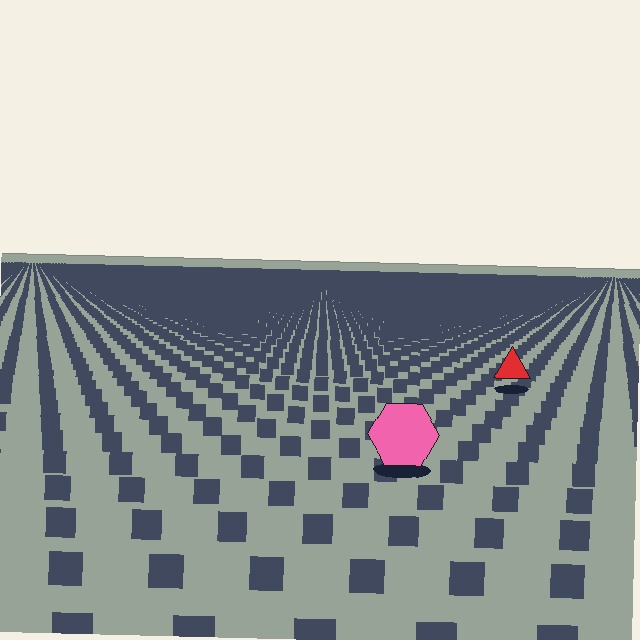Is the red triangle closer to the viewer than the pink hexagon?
No. The pink hexagon is closer — you can tell from the texture gradient: the ground texture is coarser near it.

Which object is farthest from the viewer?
The red triangle is farthest from the viewer. It appears smaller and the ground texture around it is denser.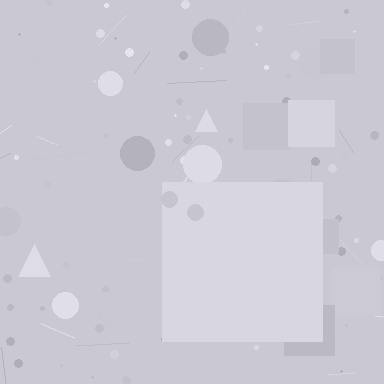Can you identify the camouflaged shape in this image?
The camouflaged shape is a square.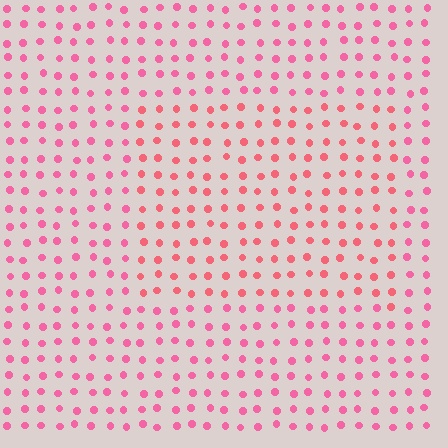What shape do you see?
I see a rectangle.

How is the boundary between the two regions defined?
The boundary is defined purely by a slight shift in hue (about 19 degrees). Spacing, size, and orientation are identical on both sides.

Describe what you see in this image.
The image is filled with small pink elements in a uniform arrangement. A rectangle-shaped region is visible where the elements are tinted to a slightly different hue, forming a subtle color boundary.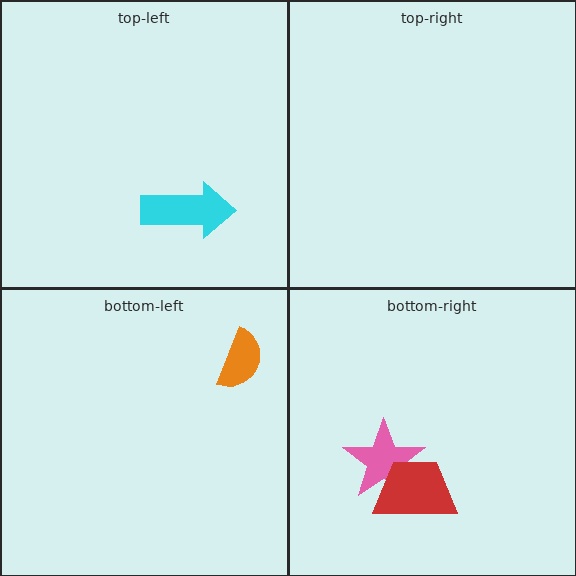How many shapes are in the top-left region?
1.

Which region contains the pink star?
The bottom-right region.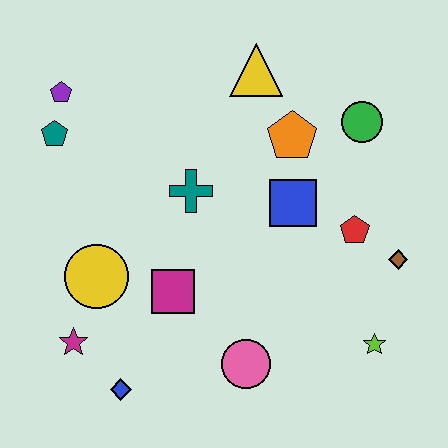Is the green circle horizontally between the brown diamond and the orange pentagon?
Yes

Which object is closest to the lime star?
The brown diamond is closest to the lime star.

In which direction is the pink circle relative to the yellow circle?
The pink circle is to the right of the yellow circle.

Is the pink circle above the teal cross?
No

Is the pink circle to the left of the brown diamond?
Yes